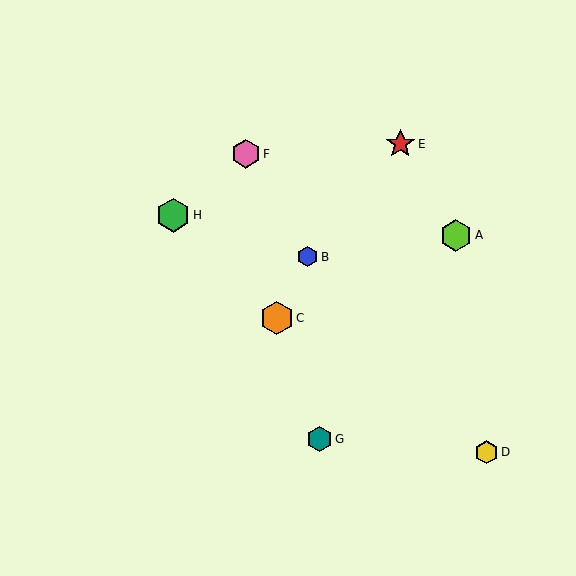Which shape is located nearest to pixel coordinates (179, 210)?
The green hexagon (labeled H) at (173, 215) is nearest to that location.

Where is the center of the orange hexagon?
The center of the orange hexagon is at (277, 318).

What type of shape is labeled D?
Shape D is a yellow hexagon.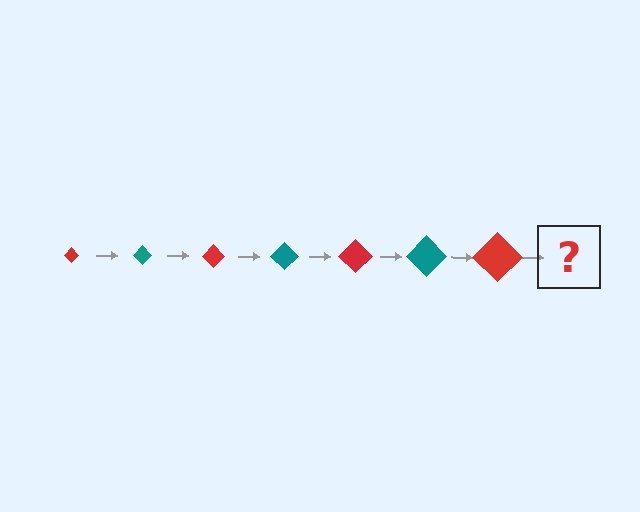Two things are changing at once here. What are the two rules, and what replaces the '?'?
The two rules are that the diamond grows larger each step and the color cycles through red and teal. The '?' should be a teal diamond, larger than the previous one.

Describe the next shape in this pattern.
It should be a teal diamond, larger than the previous one.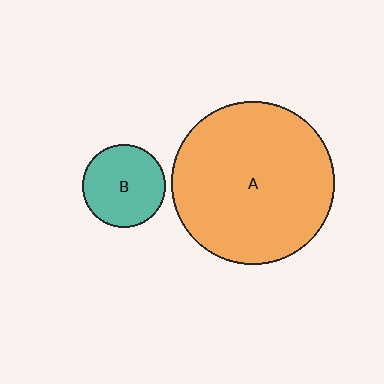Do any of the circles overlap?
No, none of the circles overlap.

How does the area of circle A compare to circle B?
Approximately 3.9 times.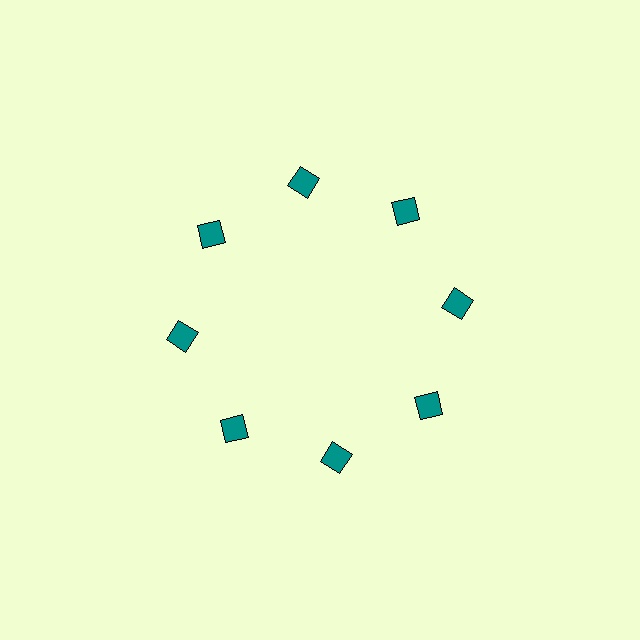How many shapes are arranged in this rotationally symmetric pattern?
There are 8 shapes, arranged in 8 groups of 1.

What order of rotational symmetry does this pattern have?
This pattern has 8-fold rotational symmetry.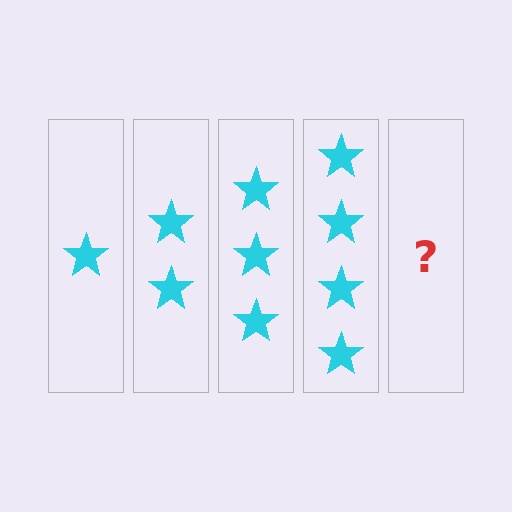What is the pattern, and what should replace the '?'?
The pattern is that each step adds one more star. The '?' should be 5 stars.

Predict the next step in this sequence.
The next step is 5 stars.